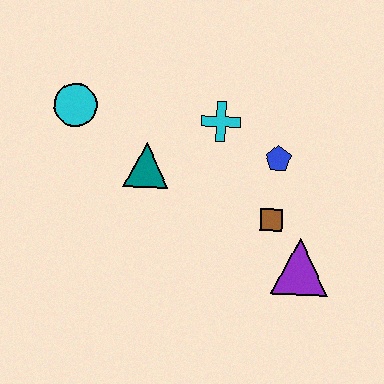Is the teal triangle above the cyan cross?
No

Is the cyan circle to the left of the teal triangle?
Yes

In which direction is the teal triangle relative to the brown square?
The teal triangle is to the left of the brown square.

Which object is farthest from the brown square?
The cyan circle is farthest from the brown square.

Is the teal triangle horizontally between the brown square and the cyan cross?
No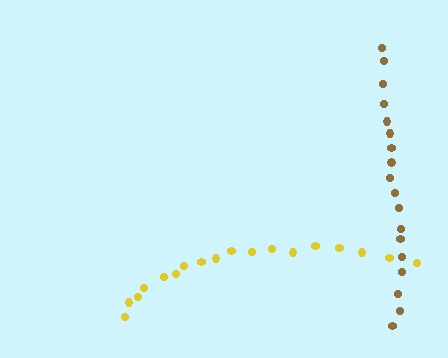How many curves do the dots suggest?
There are 2 distinct paths.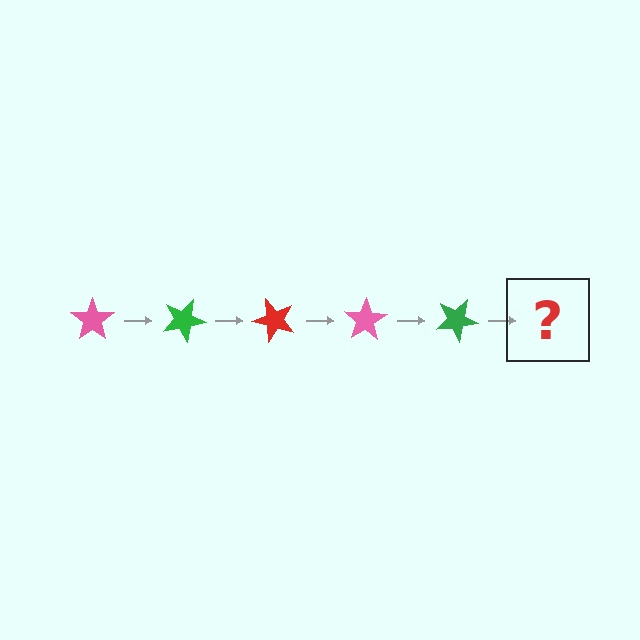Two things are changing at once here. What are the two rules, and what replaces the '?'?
The two rules are that it rotates 25 degrees each step and the color cycles through pink, green, and red. The '?' should be a red star, rotated 125 degrees from the start.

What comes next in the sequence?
The next element should be a red star, rotated 125 degrees from the start.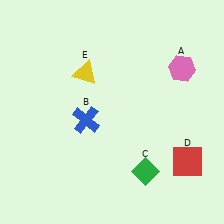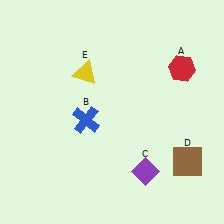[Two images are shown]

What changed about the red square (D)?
In Image 1, D is red. In Image 2, it changed to brown.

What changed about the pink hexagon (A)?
In Image 1, A is pink. In Image 2, it changed to red.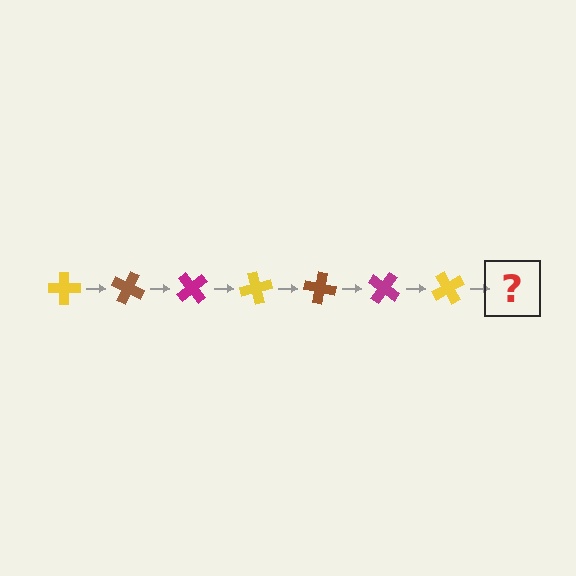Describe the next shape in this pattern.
It should be a brown cross, rotated 175 degrees from the start.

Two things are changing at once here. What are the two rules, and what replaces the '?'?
The two rules are that it rotates 25 degrees each step and the color cycles through yellow, brown, and magenta. The '?' should be a brown cross, rotated 175 degrees from the start.